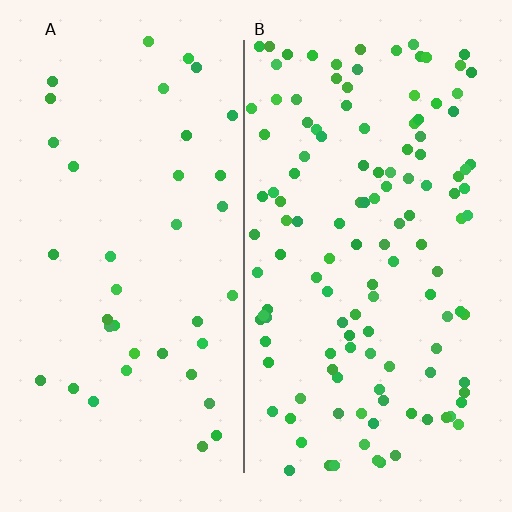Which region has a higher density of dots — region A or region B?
B (the right).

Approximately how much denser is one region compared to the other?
Approximately 3.2× — region B over region A.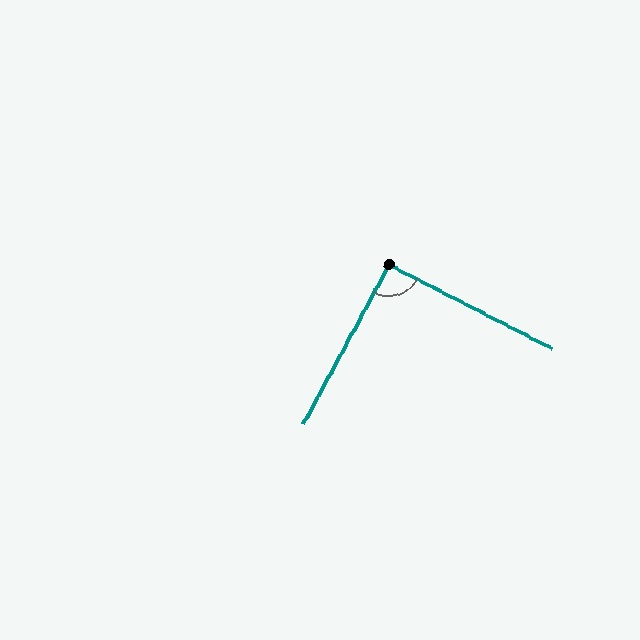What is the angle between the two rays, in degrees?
Approximately 91 degrees.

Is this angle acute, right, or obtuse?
It is approximately a right angle.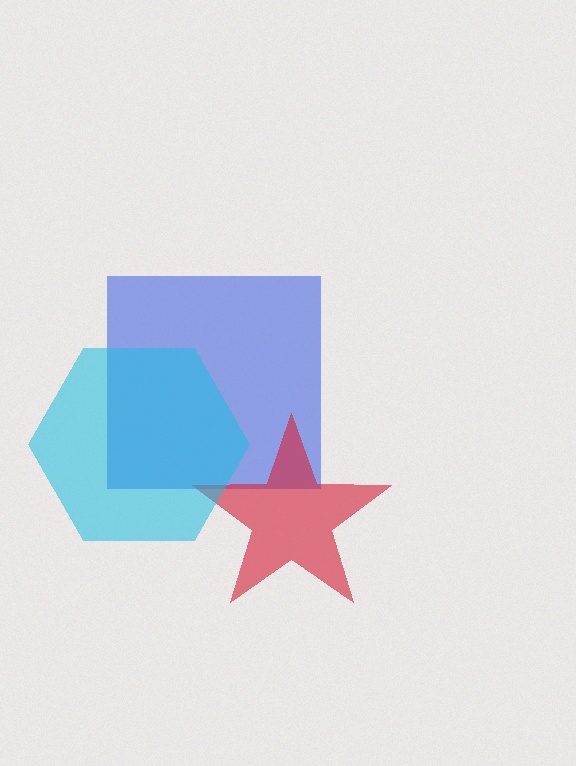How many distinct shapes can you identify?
There are 3 distinct shapes: a blue square, a red star, a cyan hexagon.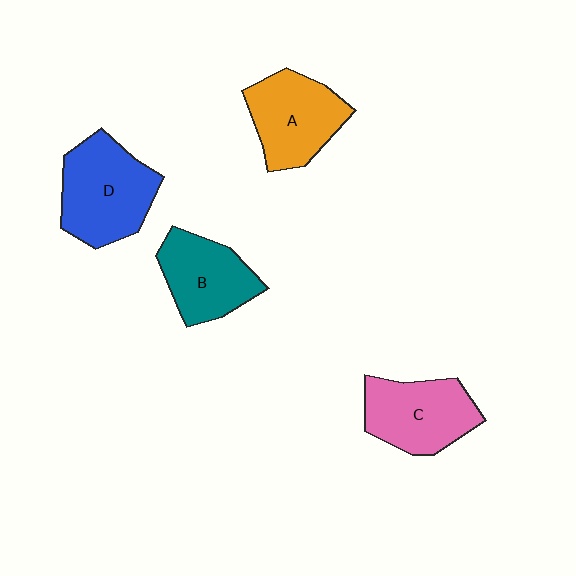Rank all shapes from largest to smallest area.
From largest to smallest: D (blue), C (pink), A (orange), B (teal).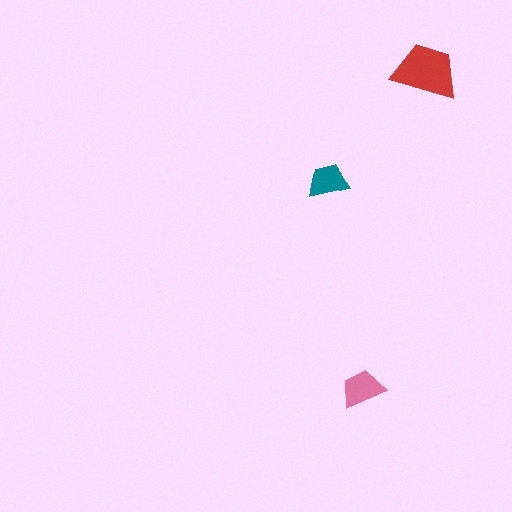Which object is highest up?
The red trapezoid is topmost.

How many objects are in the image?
There are 3 objects in the image.